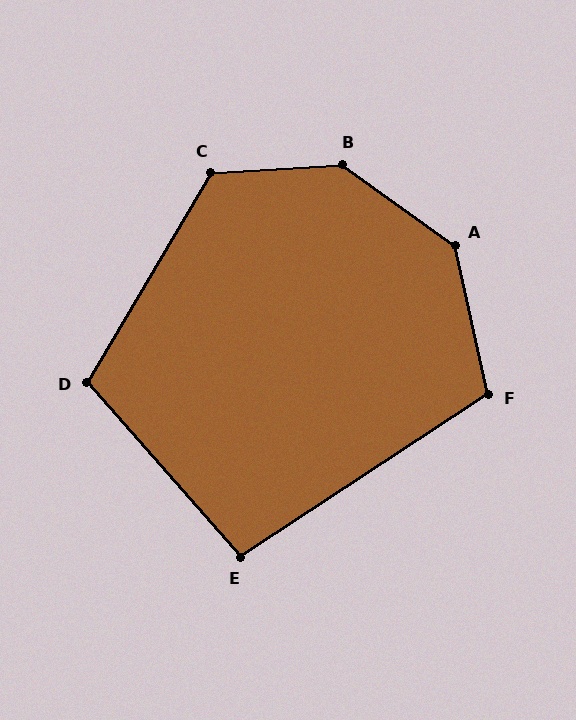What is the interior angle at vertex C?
Approximately 124 degrees (obtuse).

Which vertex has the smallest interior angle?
E, at approximately 98 degrees.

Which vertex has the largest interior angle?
B, at approximately 141 degrees.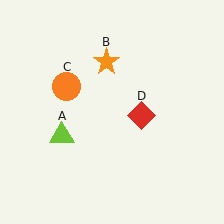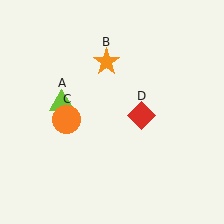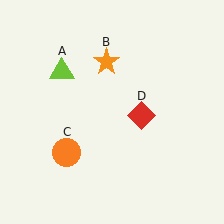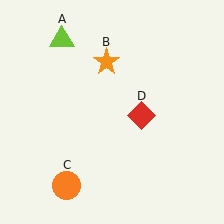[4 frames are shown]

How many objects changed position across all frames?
2 objects changed position: lime triangle (object A), orange circle (object C).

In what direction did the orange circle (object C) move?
The orange circle (object C) moved down.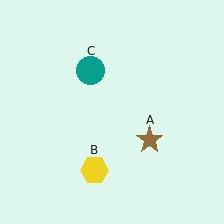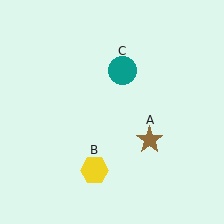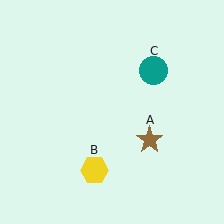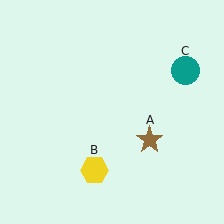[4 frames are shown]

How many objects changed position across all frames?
1 object changed position: teal circle (object C).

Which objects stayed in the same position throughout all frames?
Brown star (object A) and yellow hexagon (object B) remained stationary.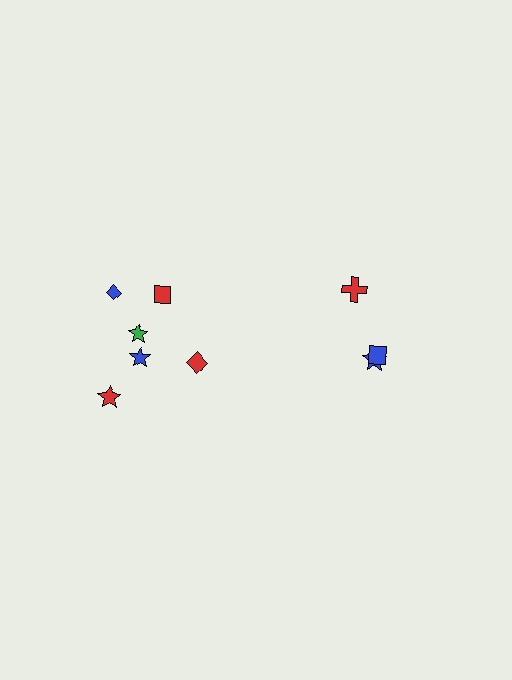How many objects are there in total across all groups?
There are 9 objects.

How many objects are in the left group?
There are 6 objects.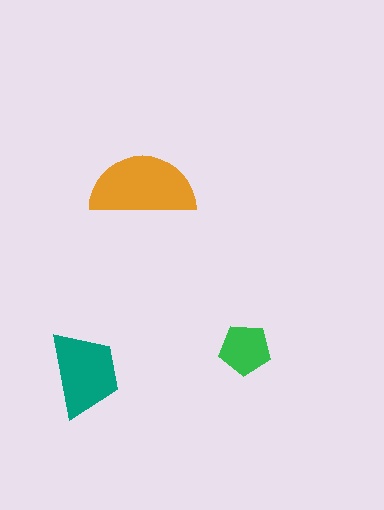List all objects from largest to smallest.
The orange semicircle, the teal trapezoid, the green pentagon.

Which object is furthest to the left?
The teal trapezoid is leftmost.